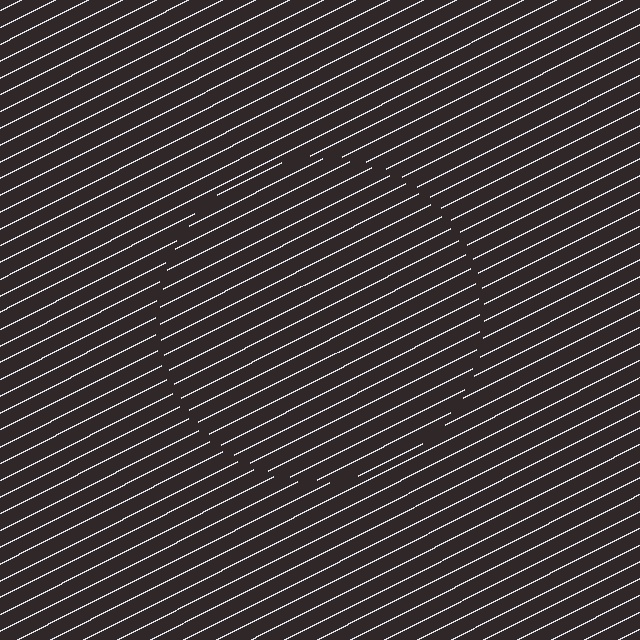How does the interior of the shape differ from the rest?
The interior of the shape contains the same grating, shifted by half a period — the contour is defined by the phase discontinuity where line-ends from the inner and outer gratings abut.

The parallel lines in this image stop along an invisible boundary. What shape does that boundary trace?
An illusory circle. The interior of the shape contains the same grating, shifted by half a period — the contour is defined by the phase discontinuity where line-ends from the inner and outer gratings abut.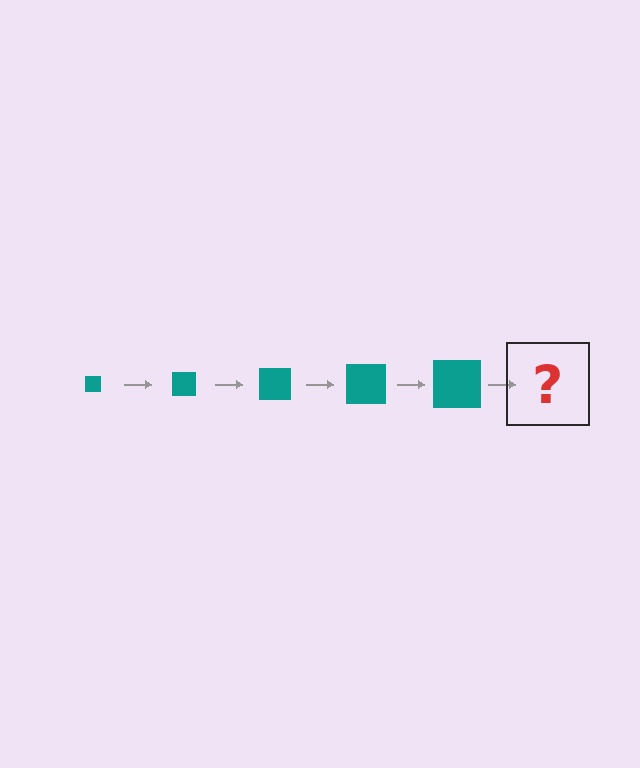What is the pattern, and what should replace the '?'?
The pattern is that the square gets progressively larger each step. The '?' should be a teal square, larger than the previous one.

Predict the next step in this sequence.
The next step is a teal square, larger than the previous one.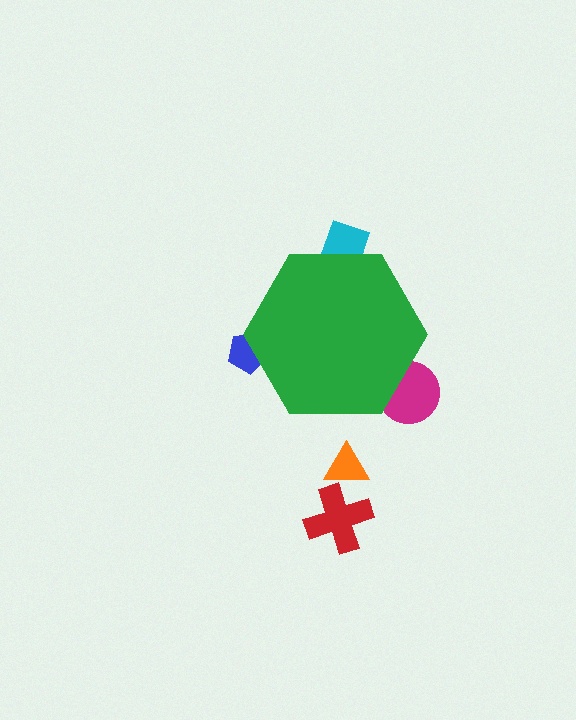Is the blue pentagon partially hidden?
Yes, the blue pentagon is partially hidden behind the green hexagon.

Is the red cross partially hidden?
No, the red cross is fully visible.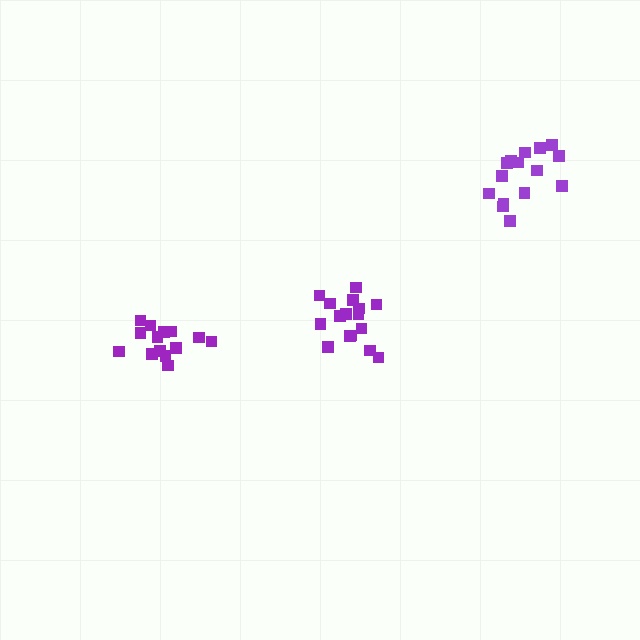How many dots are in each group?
Group 1: 16 dots, Group 2: 16 dots, Group 3: 14 dots (46 total).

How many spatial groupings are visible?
There are 3 spatial groupings.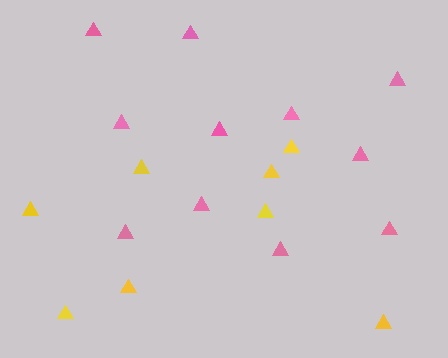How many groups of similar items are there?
There are 2 groups: one group of pink triangles (11) and one group of yellow triangles (8).